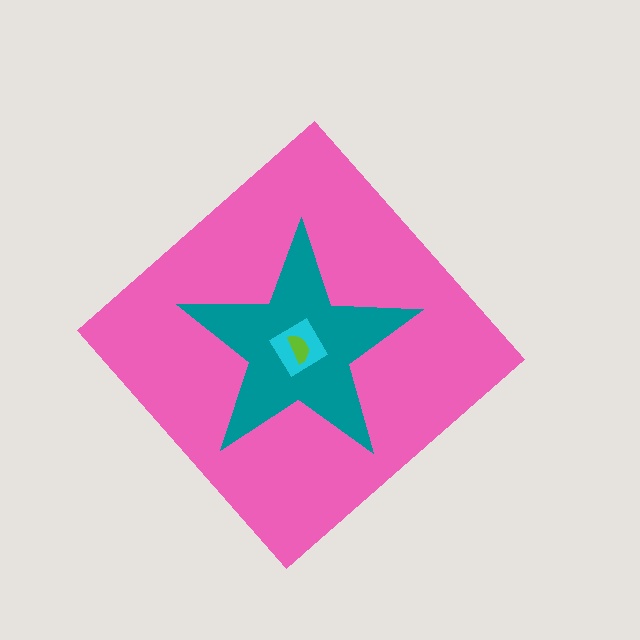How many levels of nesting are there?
4.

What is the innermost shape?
The lime semicircle.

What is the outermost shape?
The pink diamond.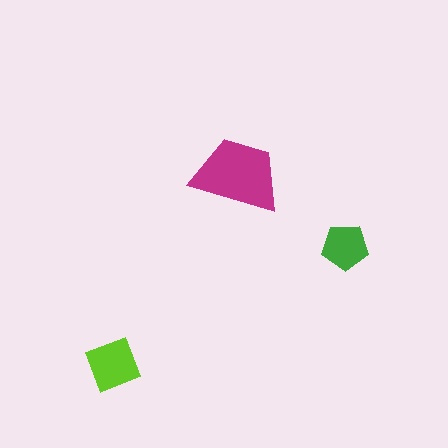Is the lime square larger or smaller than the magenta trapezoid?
Smaller.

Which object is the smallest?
The green pentagon.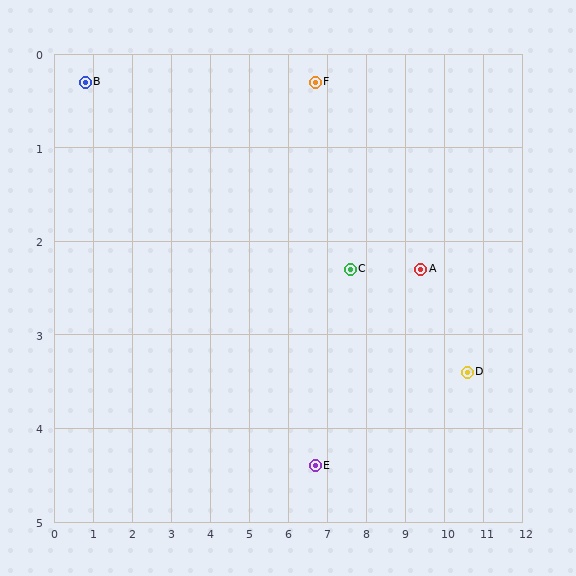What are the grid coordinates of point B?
Point B is at approximately (0.8, 0.3).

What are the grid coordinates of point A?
Point A is at approximately (9.4, 2.3).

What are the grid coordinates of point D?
Point D is at approximately (10.6, 3.4).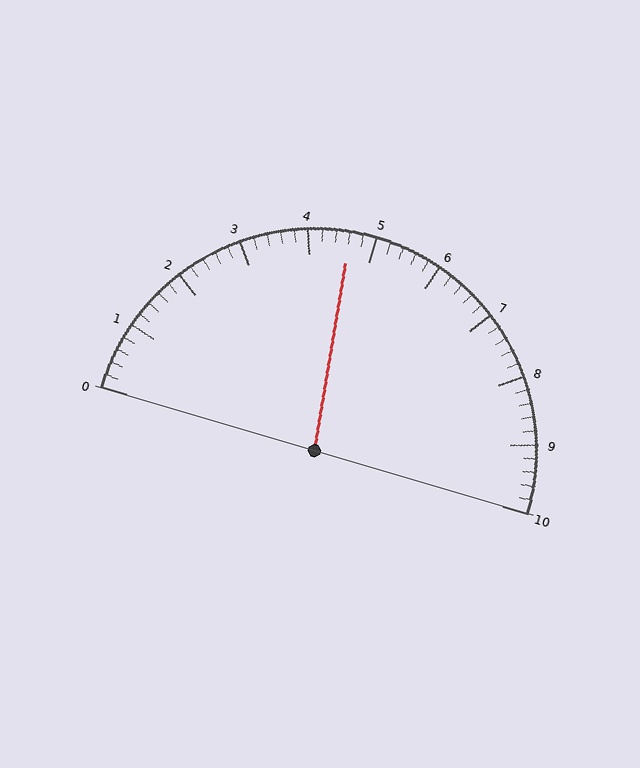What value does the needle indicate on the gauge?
The needle indicates approximately 4.6.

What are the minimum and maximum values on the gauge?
The gauge ranges from 0 to 10.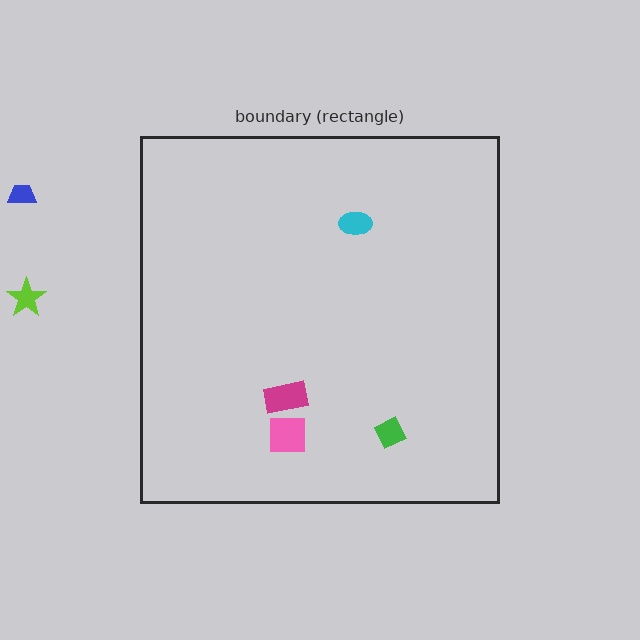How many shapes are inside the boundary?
4 inside, 2 outside.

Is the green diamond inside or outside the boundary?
Inside.